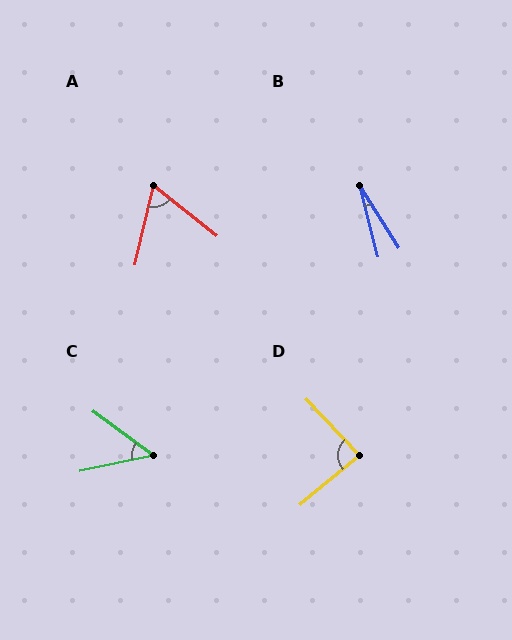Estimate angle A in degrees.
Approximately 64 degrees.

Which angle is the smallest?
B, at approximately 18 degrees.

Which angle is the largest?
D, at approximately 86 degrees.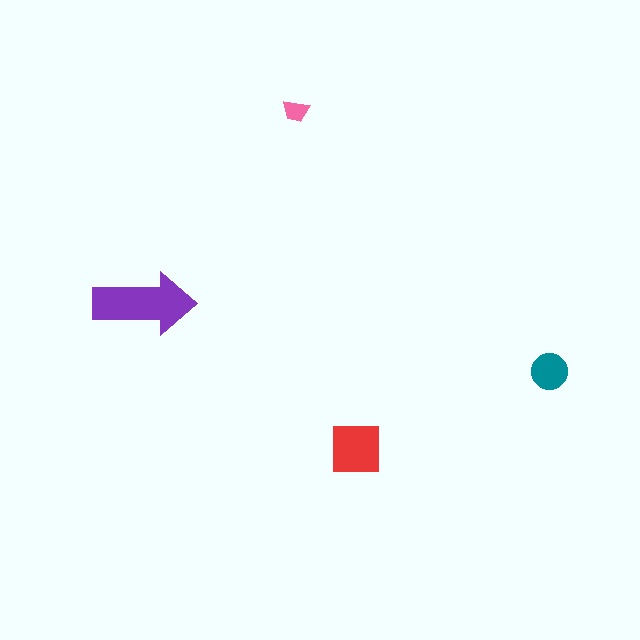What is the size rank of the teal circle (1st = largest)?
3rd.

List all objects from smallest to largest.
The pink trapezoid, the teal circle, the red square, the purple arrow.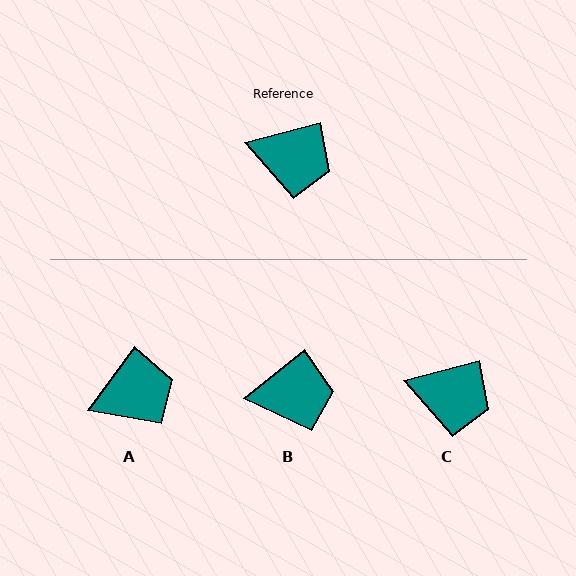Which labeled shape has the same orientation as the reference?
C.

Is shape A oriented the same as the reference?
No, it is off by about 39 degrees.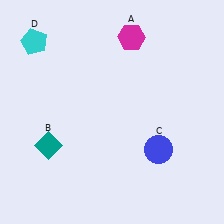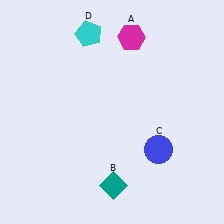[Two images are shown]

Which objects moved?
The objects that moved are: the teal diamond (B), the cyan pentagon (D).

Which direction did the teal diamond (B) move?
The teal diamond (B) moved right.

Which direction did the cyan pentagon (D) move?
The cyan pentagon (D) moved right.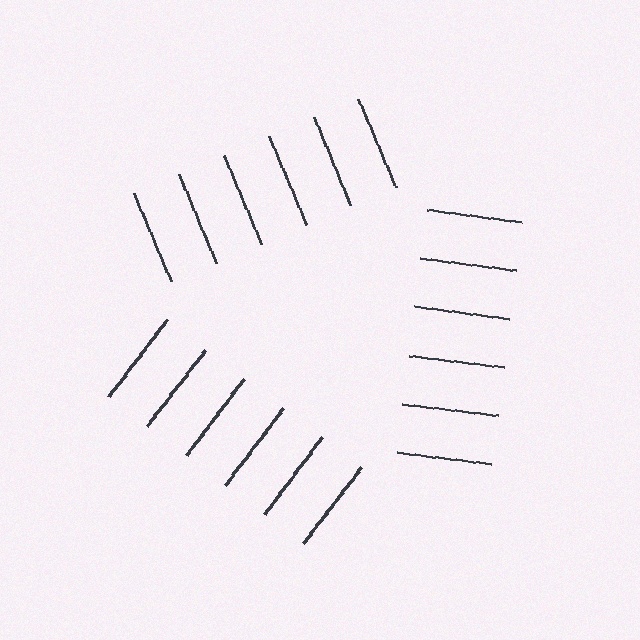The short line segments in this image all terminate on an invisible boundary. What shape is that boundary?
An illusory triangle — the line segments terminate on its edges but no continuous stroke is drawn.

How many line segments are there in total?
18 — 6 along each of the 3 edges.